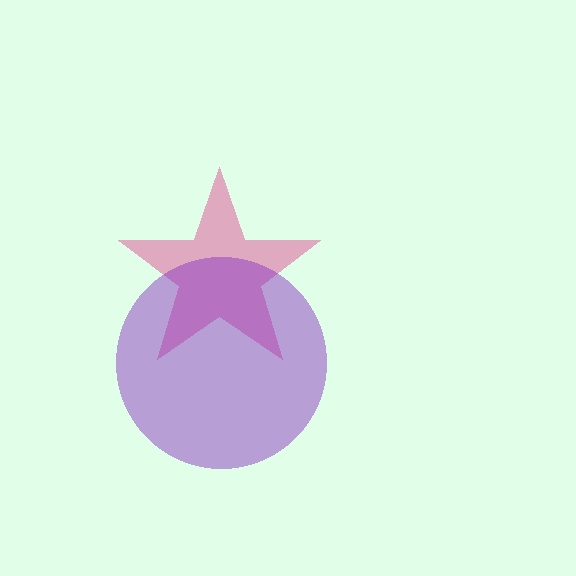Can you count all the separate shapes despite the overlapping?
Yes, there are 2 separate shapes.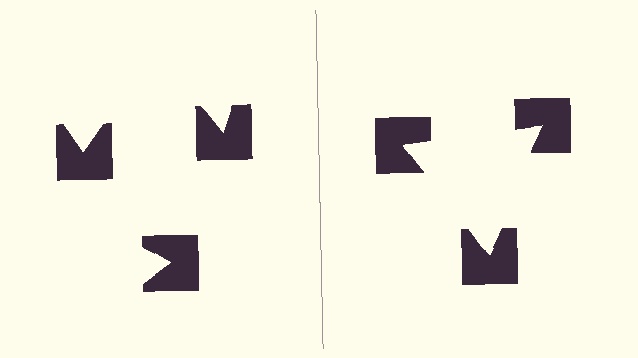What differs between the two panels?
The notched squares are positioned identically on both sides; only the wedge orientations differ. On the right they align to a triangle; on the left they are misaligned.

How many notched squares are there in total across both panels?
6 — 3 on each side.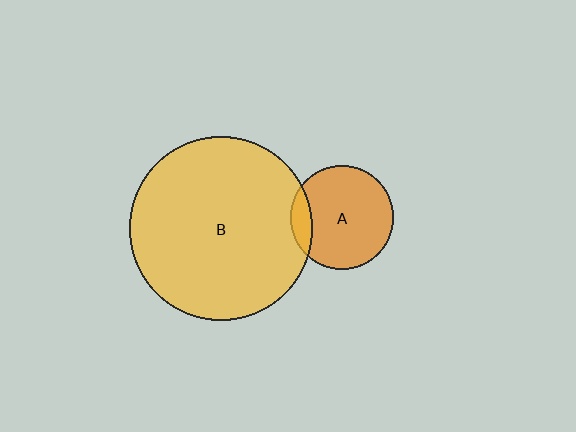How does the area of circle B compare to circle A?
Approximately 3.2 times.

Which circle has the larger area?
Circle B (yellow).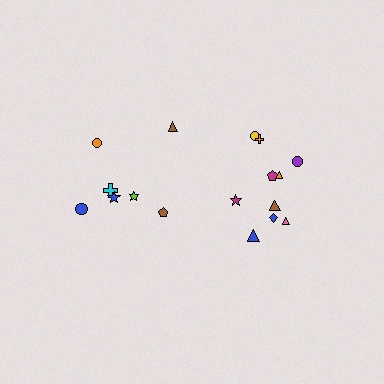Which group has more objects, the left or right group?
The right group.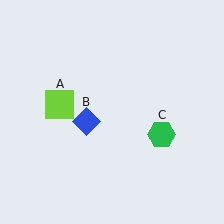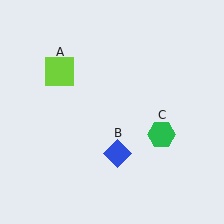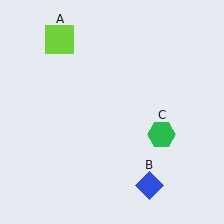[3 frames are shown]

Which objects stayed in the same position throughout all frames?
Green hexagon (object C) remained stationary.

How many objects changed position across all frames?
2 objects changed position: lime square (object A), blue diamond (object B).